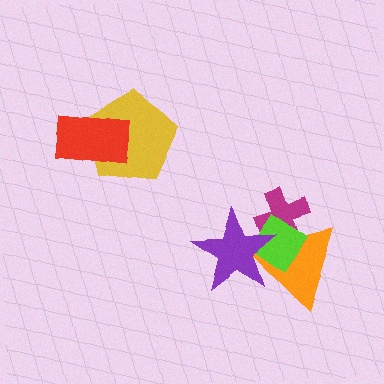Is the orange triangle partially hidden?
Yes, it is partially covered by another shape.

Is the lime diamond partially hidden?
Yes, it is partially covered by another shape.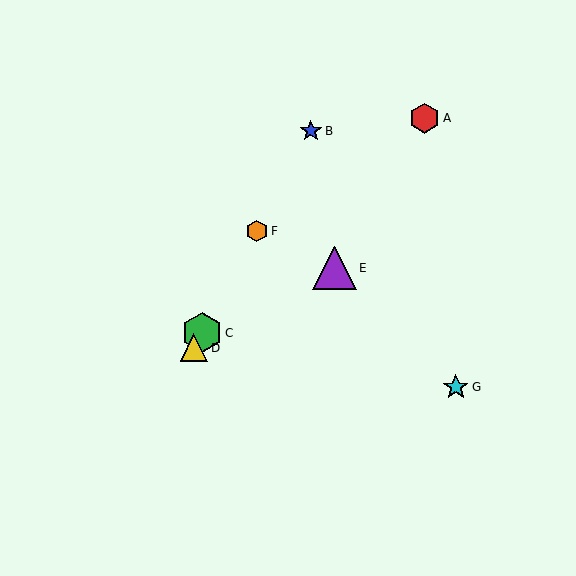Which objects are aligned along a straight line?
Objects B, C, D, F are aligned along a straight line.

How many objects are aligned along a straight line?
4 objects (B, C, D, F) are aligned along a straight line.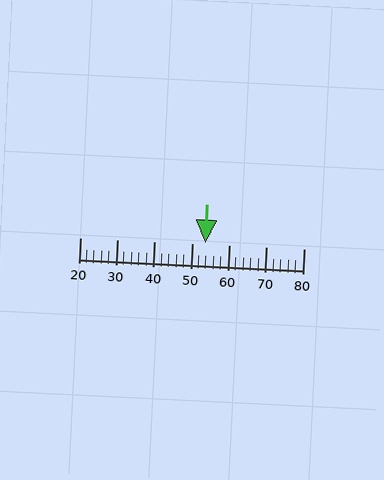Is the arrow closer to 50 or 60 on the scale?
The arrow is closer to 50.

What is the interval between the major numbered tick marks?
The major tick marks are spaced 10 units apart.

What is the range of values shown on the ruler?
The ruler shows values from 20 to 80.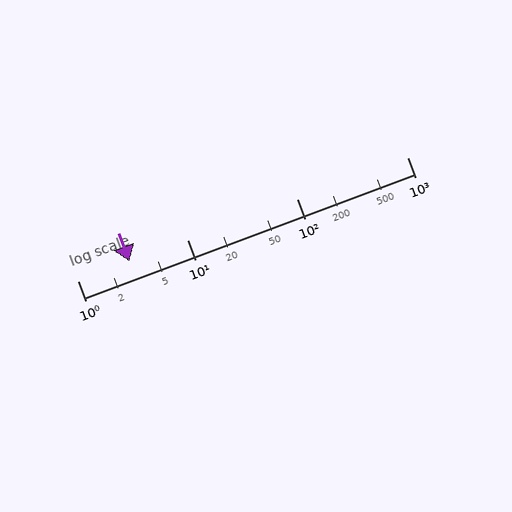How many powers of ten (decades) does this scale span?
The scale spans 3 decades, from 1 to 1000.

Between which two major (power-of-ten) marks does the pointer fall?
The pointer is between 1 and 10.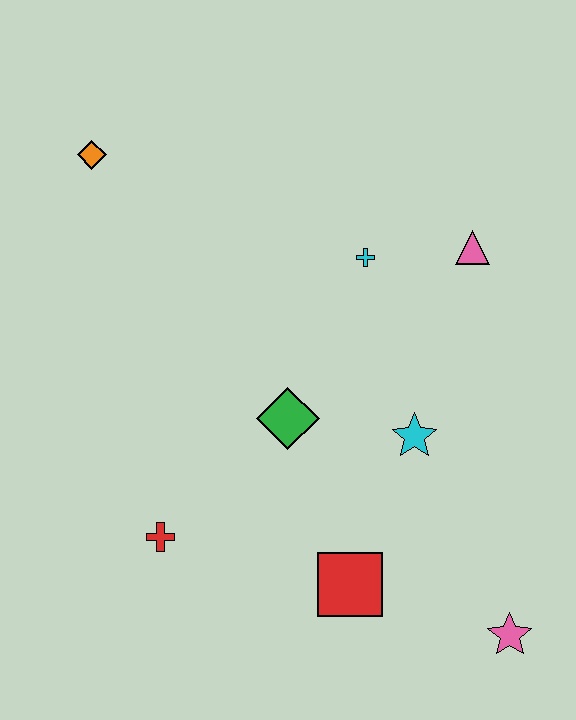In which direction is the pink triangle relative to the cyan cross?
The pink triangle is to the right of the cyan cross.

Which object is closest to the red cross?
The green diamond is closest to the red cross.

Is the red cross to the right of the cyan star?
No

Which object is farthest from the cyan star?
The orange diamond is farthest from the cyan star.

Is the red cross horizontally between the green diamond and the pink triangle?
No